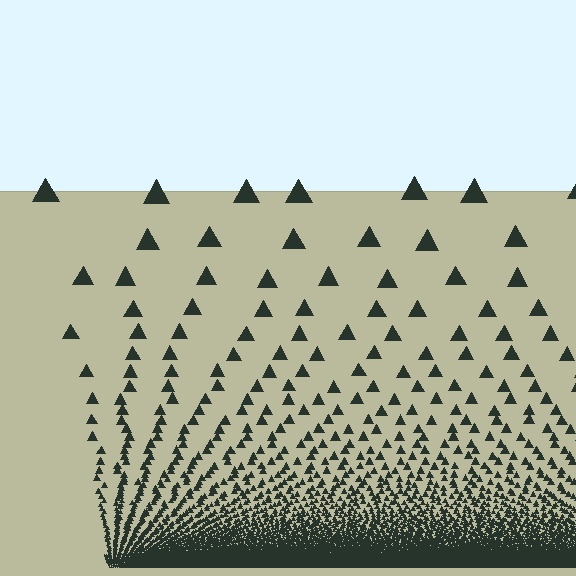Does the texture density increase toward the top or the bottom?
Density increases toward the bottom.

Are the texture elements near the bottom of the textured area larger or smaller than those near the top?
Smaller. The gradient is inverted — elements near the bottom are smaller and denser.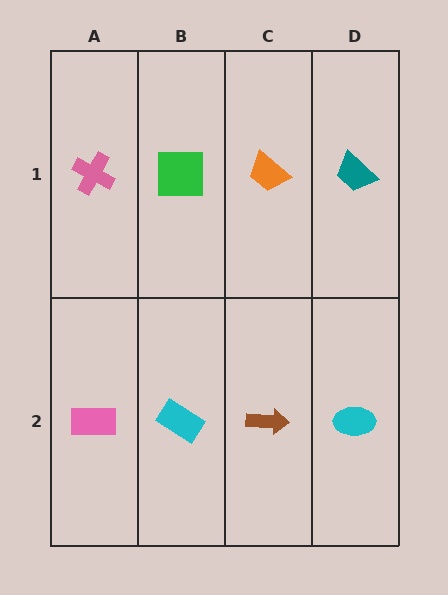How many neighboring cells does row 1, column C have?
3.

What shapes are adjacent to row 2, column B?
A green square (row 1, column B), a pink rectangle (row 2, column A), a brown arrow (row 2, column C).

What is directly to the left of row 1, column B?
A pink cross.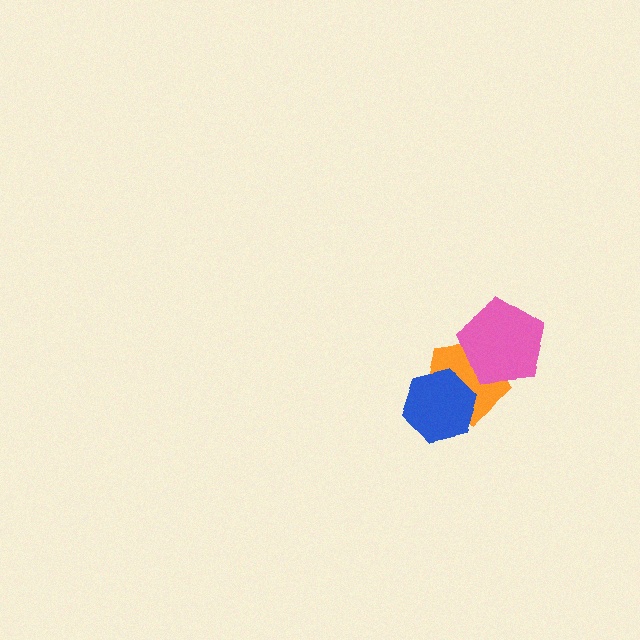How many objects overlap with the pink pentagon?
1 object overlaps with the pink pentagon.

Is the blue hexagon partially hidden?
No, no other shape covers it.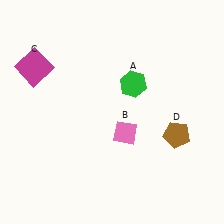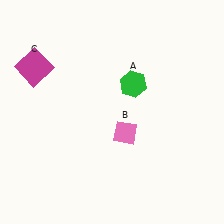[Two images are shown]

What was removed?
The brown pentagon (D) was removed in Image 2.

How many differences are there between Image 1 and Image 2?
There is 1 difference between the two images.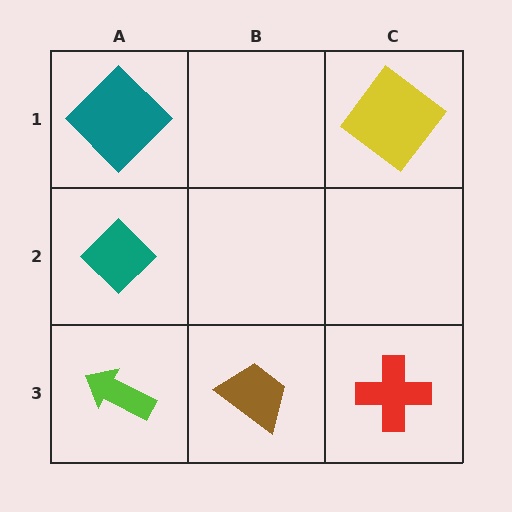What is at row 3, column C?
A red cross.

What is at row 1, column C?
A yellow diamond.